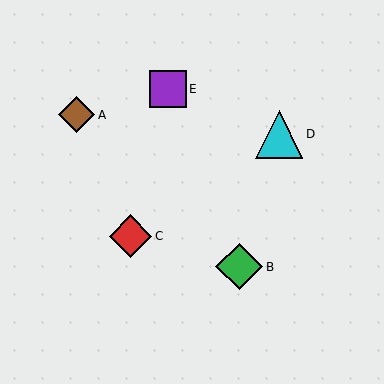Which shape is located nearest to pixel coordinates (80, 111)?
The brown diamond (labeled A) at (77, 115) is nearest to that location.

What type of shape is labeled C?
Shape C is a red diamond.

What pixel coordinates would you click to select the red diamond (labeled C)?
Click at (130, 236) to select the red diamond C.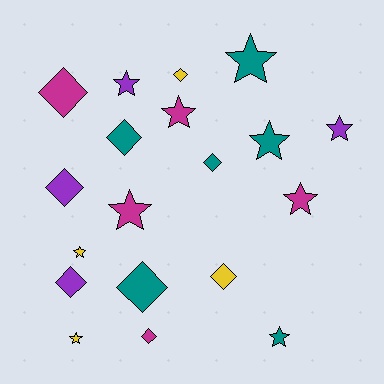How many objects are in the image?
There are 19 objects.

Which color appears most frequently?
Teal, with 6 objects.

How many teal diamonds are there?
There are 3 teal diamonds.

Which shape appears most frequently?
Star, with 10 objects.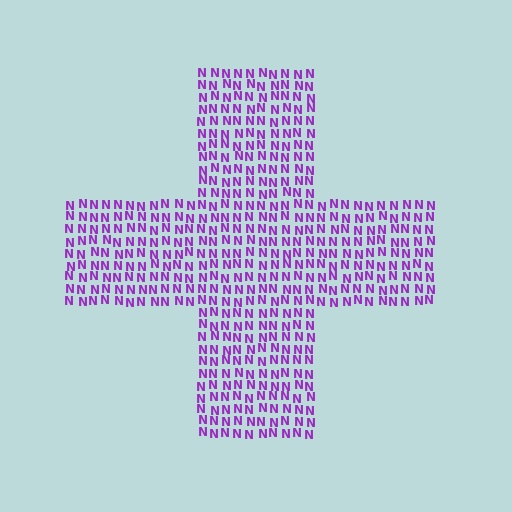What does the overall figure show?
The overall figure shows a cross.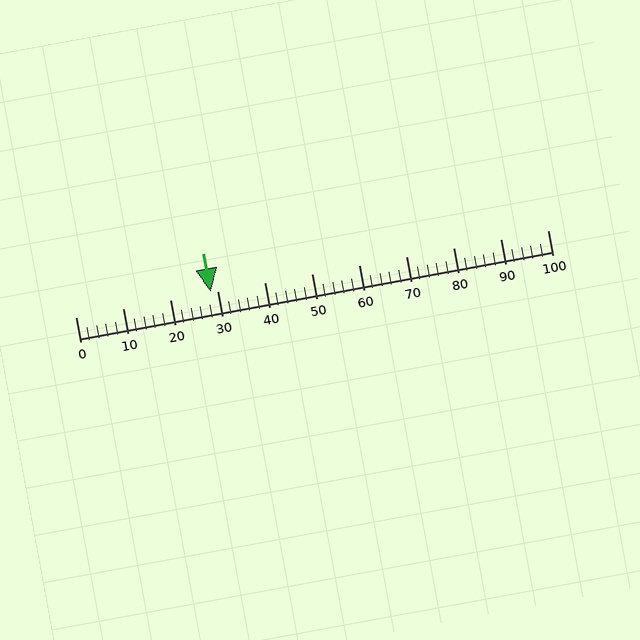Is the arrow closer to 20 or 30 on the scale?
The arrow is closer to 30.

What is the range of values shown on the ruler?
The ruler shows values from 0 to 100.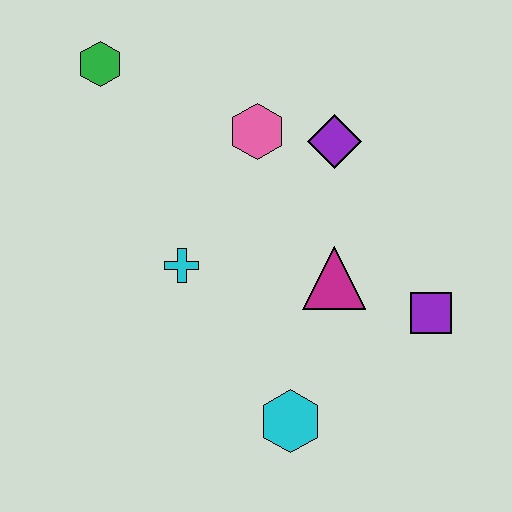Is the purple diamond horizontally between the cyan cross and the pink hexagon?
No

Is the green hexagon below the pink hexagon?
No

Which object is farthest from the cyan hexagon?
The green hexagon is farthest from the cyan hexagon.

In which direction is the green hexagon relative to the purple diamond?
The green hexagon is to the left of the purple diamond.